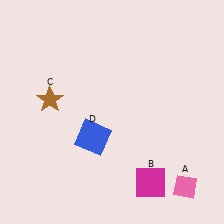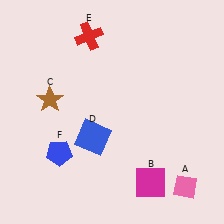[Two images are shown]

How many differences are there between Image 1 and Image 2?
There are 2 differences between the two images.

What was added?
A red cross (E), a blue pentagon (F) were added in Image 2.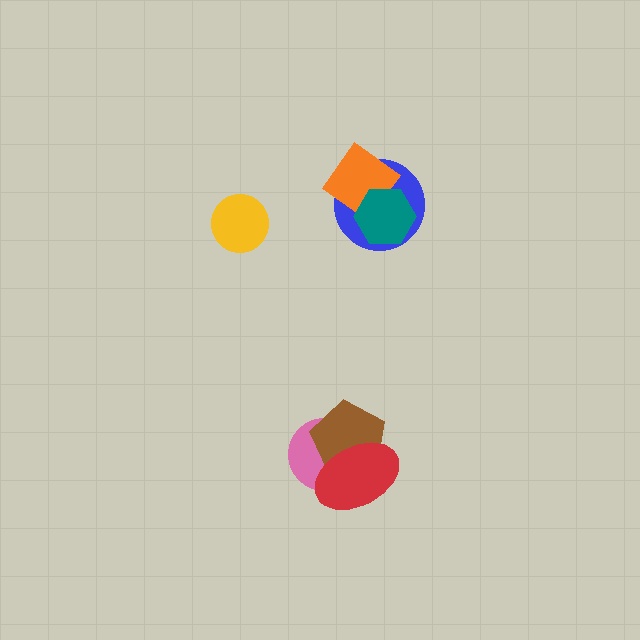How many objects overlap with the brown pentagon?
2 objects overlap with the brown pentagon.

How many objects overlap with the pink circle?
2 objects overlap with the pink circle.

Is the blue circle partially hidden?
Yes, it is partially covered by another shape.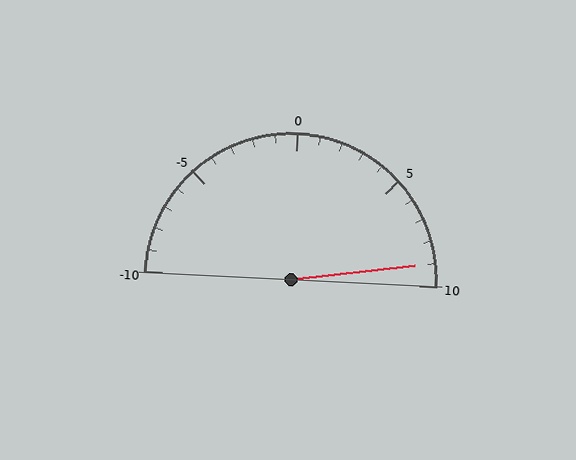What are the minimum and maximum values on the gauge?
The gauge ranges from -10 to 10.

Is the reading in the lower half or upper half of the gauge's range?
The reading is in the upper half of the range (-10 to 10).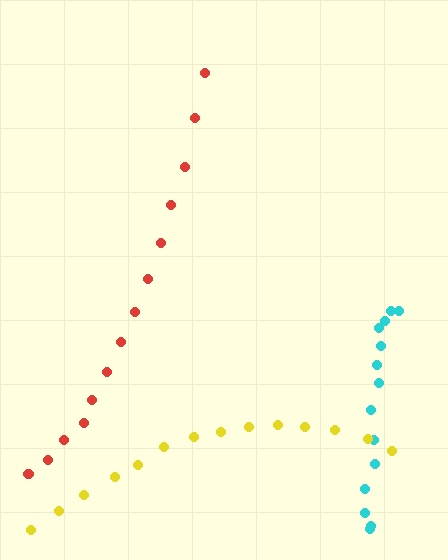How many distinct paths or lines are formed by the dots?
There are 3 distinct paths.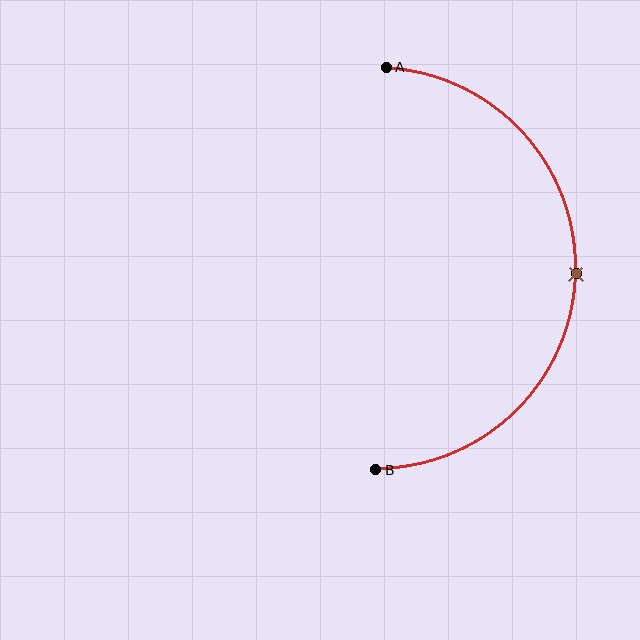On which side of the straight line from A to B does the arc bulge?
The arc bulges to the right of the straight line connecting A and B.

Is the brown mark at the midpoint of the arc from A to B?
Yes. The brown mark lies on the arc at equal arc-length from both A and B — it is the arc midpoint.